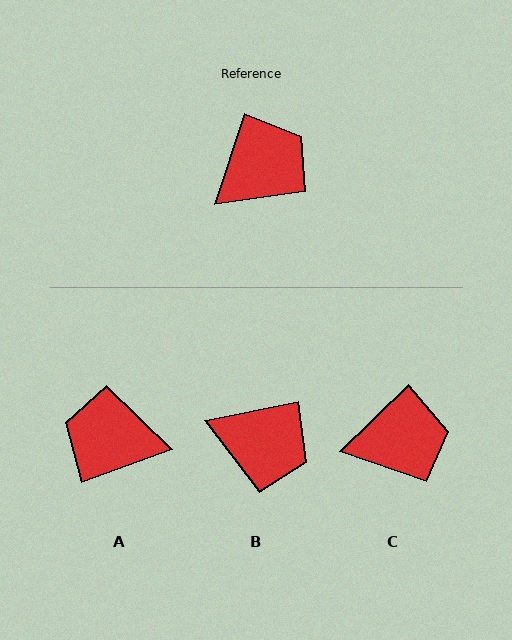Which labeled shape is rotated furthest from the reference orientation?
A, about 128 degrees away.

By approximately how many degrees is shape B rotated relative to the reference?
Approximately 61 degrees clockwise.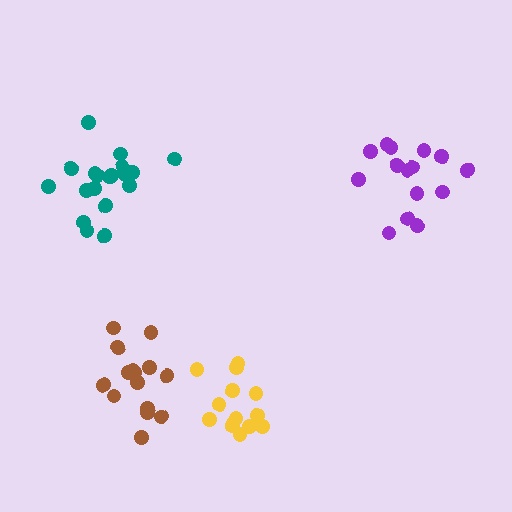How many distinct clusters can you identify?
There are 4 distinct clusters.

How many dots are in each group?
Group 1: 15 dots, Group 2: 20 dots, Group 3: 15 dots, Group 4: 14 dots (64 total).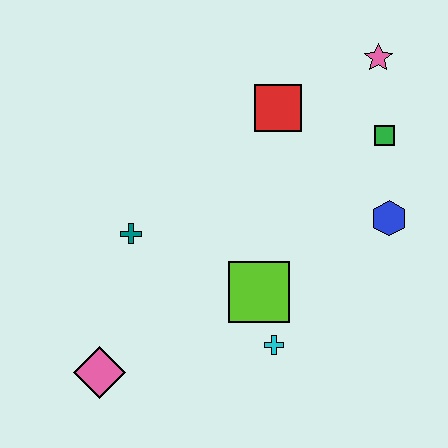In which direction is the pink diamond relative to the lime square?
The pink diamond is to the left of the lime square.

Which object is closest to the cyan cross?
The lime square is closest to the cyan cross.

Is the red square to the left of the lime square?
No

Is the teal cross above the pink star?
No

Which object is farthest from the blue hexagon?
The pink diamond is farthest from the blue hexagon.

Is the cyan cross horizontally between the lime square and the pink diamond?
No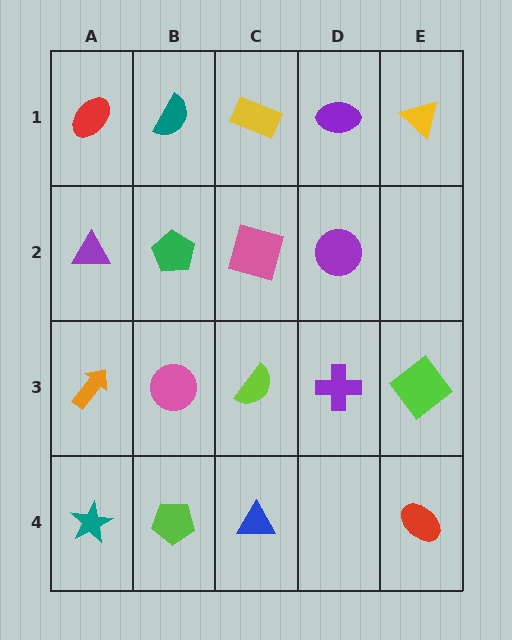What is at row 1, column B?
A teal semicircle.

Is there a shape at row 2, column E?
No, that cell is empty.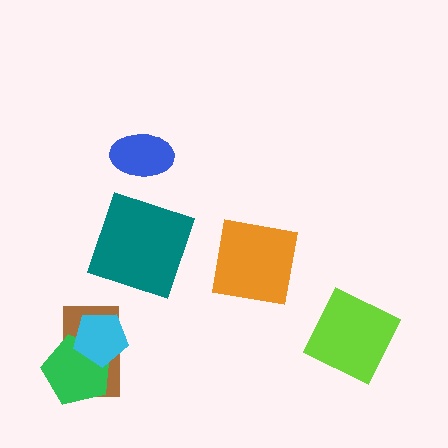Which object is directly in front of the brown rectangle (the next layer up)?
The green pentagon is directly in front of the brown rectangle.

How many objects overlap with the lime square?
0 objects overlap with the lime square.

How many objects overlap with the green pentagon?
2 objects overlap with the green pentagon.